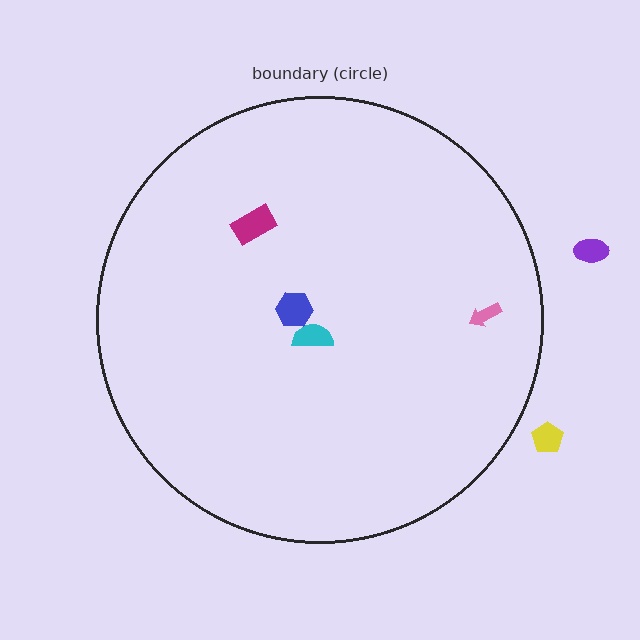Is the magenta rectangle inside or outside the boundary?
Inside.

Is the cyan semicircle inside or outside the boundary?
Inside.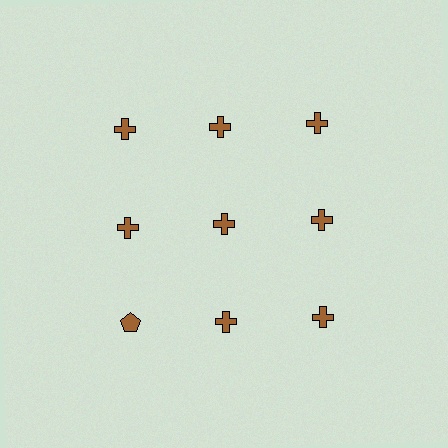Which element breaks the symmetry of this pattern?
The brown pentagon in the third row, leftmost column breaks the symmetry. All other shapes are brown crosses.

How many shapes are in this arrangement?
There are 9 shapes arranged in a grid pattern.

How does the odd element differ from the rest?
It has a different shape: pentagon instead of cross.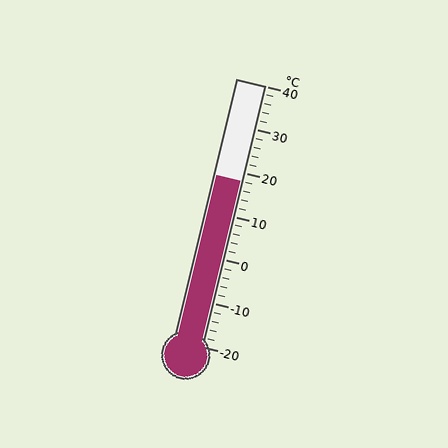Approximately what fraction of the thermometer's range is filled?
The thermometer is filled to approximately 65% of its range.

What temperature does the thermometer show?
The thermometer shows approximately 18°C.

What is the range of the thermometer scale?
The thermometer scale ranges from -20°C to 40°C.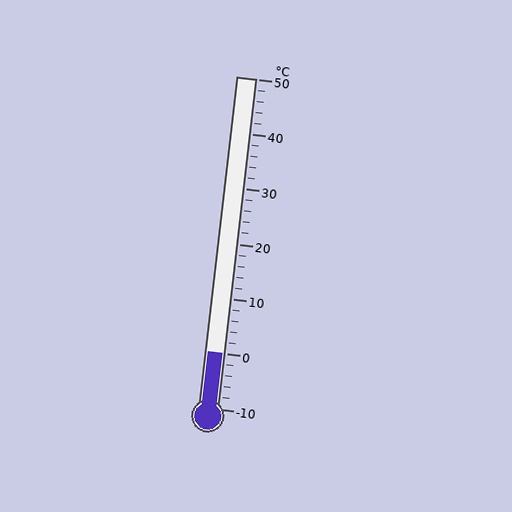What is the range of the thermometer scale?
The thermometer scale ranges from -10°C to 50°C.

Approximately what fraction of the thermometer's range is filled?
The thermometer is filled to approximately 15% of its range.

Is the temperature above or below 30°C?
The temperature is below 30°C.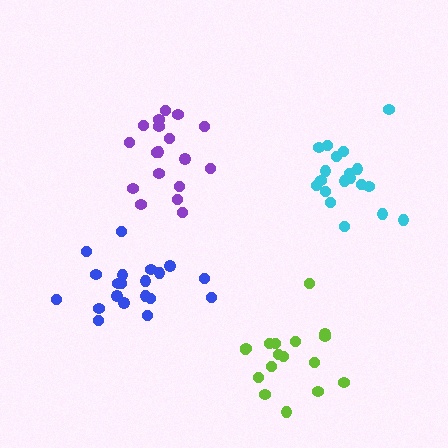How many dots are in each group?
Group 1: 17 dots, Group 2: 19 dots, Group 3: 20 dots, Group 4: 18 dots (74 total).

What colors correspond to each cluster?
The clusters are colored: lime, cyan, blue, purple.